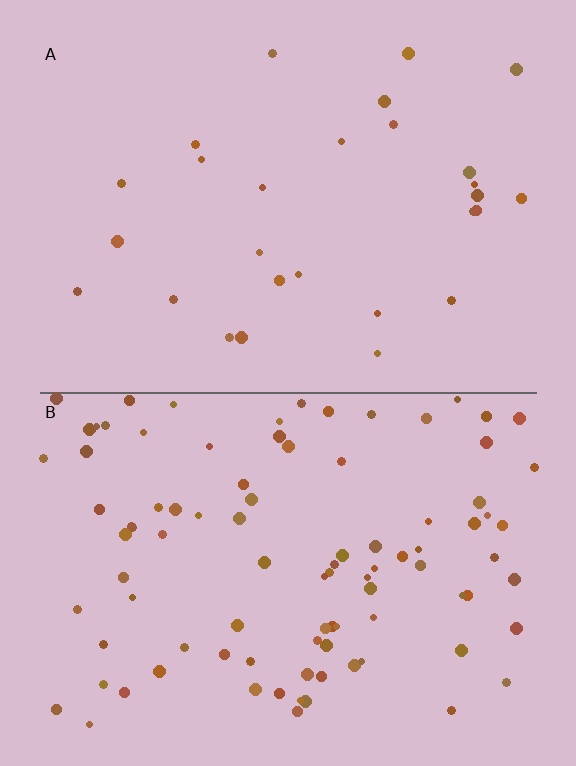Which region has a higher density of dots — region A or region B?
B (the bottom).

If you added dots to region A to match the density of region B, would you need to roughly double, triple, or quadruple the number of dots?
Approximately triple.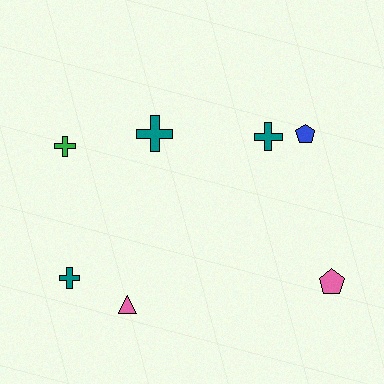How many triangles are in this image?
There is 1 triangle.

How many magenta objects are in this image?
There are no magenta objects.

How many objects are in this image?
There are 7 objects.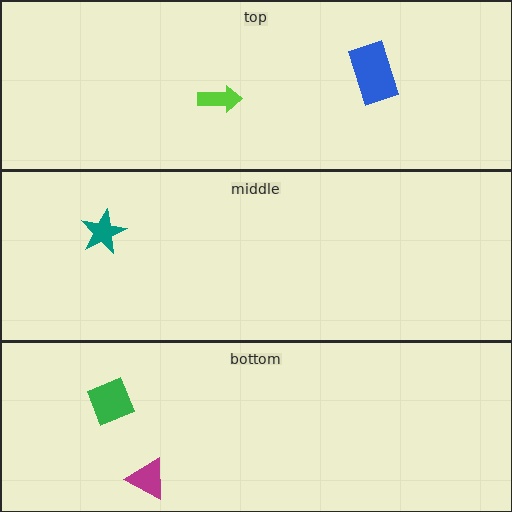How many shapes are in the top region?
2.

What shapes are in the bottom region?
The magenta triangle, the green square.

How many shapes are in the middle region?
1.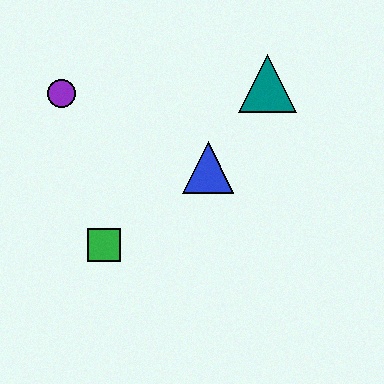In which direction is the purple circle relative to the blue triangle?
The purple circle is to the left of the blue triangle.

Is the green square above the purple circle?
No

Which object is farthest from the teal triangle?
The green square is farthest from the teal triangle.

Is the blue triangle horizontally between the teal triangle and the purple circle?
Yes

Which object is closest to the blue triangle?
The teal triangle is closest to the blue triangle.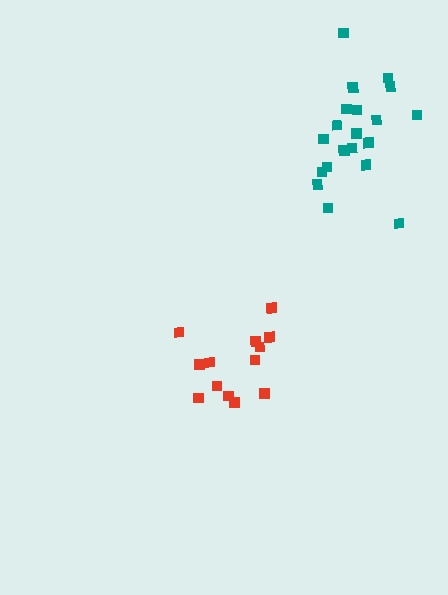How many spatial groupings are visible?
There are 2 spatial groupings.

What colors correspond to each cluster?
The clusters are colored: teal, red.